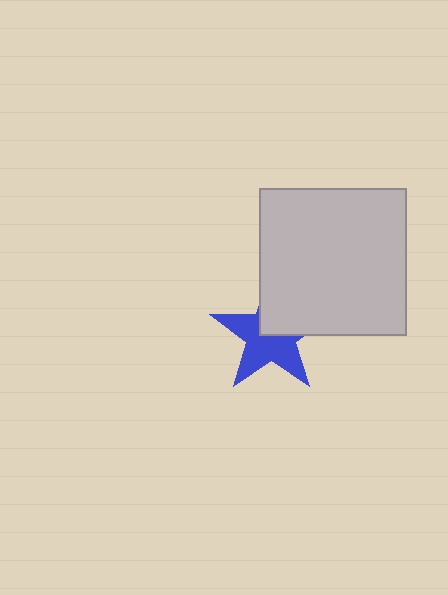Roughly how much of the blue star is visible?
About half of it is visible (roughly 61%).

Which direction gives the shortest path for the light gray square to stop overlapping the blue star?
Moving toward the upper-right gives the shortest separation.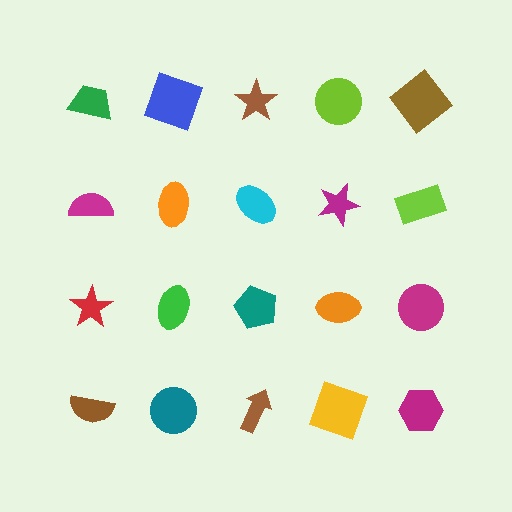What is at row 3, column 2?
A green ellipse.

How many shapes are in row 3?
5 shapes.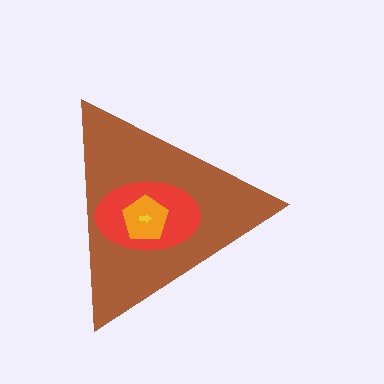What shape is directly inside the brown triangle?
The red ellipse.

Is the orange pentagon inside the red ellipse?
Yes.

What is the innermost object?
The yellow arrow.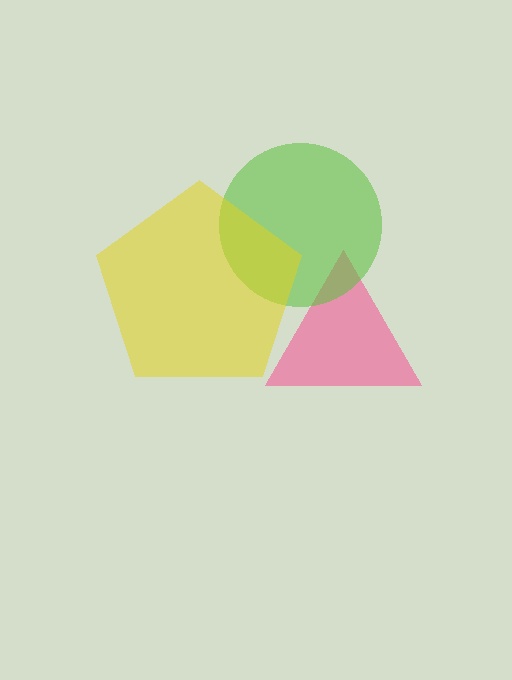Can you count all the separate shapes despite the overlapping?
Yes, there are 3 separate shapes.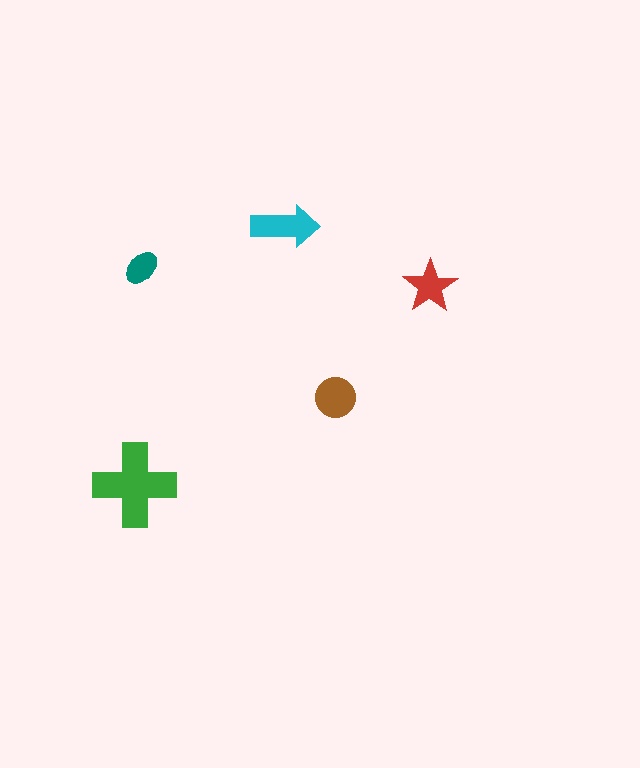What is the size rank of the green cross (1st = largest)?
1st.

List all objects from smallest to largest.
The teal ellipse, the red star, the brown circle, the cyan arrow, the green cross.